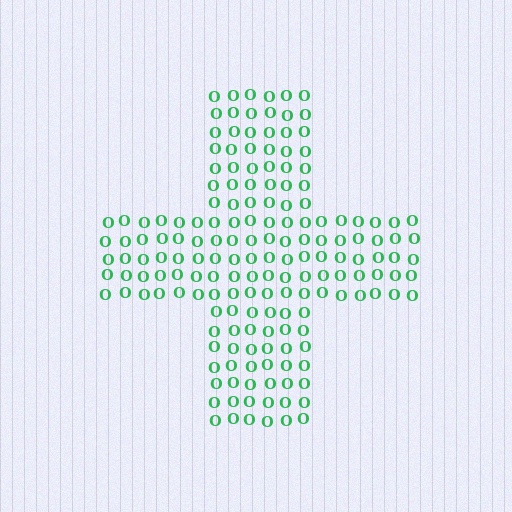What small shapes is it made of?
It is made of small letter O's.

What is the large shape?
The large shape is a cross.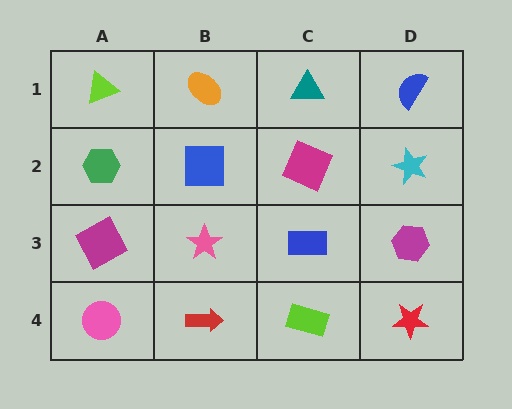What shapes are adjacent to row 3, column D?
A cyan star (row 2, column D), a red star (row 4, column D), a blue rectangle (row 3, column C).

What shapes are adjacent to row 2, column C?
A teal triangle (row 1, column C), a blue rectangle (row 3, column C), a blue square (row 2, column B), a cyan star (row 2, column D).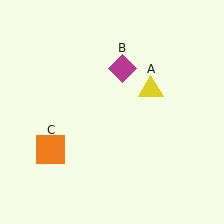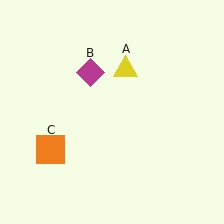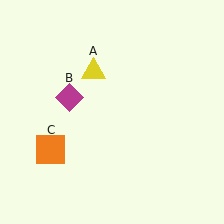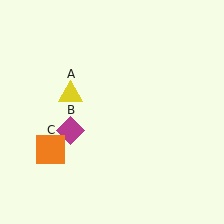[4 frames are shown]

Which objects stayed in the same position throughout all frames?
Orange square (object C) remained stationary.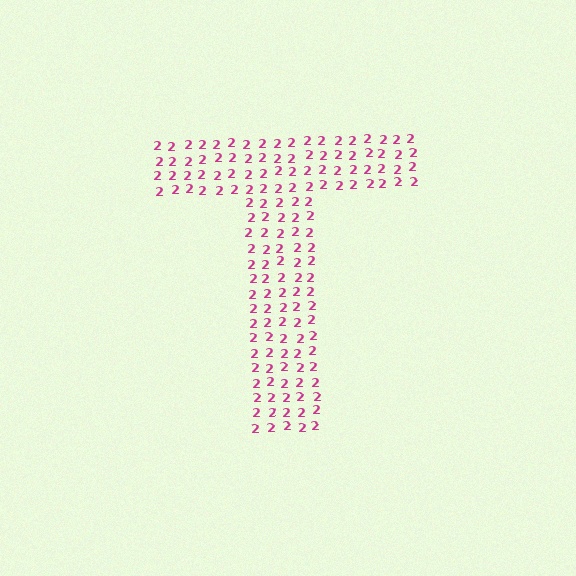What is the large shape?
The large shape is the letter T.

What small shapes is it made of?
It is made of small digit 2's.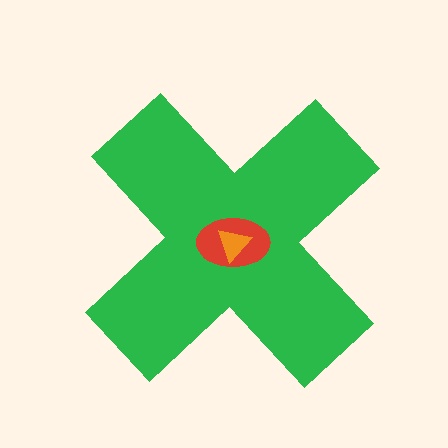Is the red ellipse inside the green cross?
Yes.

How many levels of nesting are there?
3.